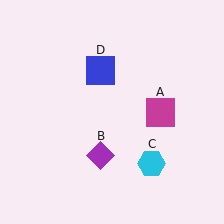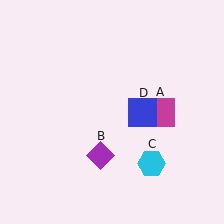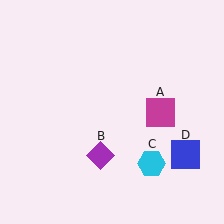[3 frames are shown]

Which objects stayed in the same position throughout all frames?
Magenta square (object A) and purple diamond (object B) and cyan hexagon (object C) remained stationary.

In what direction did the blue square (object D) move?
The blue square (object D) moved down and to the right.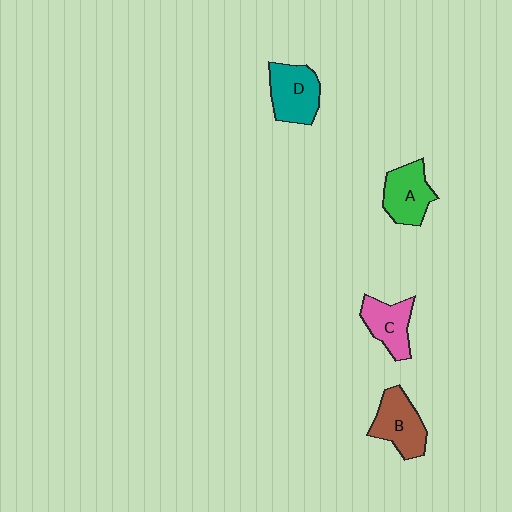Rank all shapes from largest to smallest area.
From largest to smallest: D (teal), B (brown), A (green), C (pink).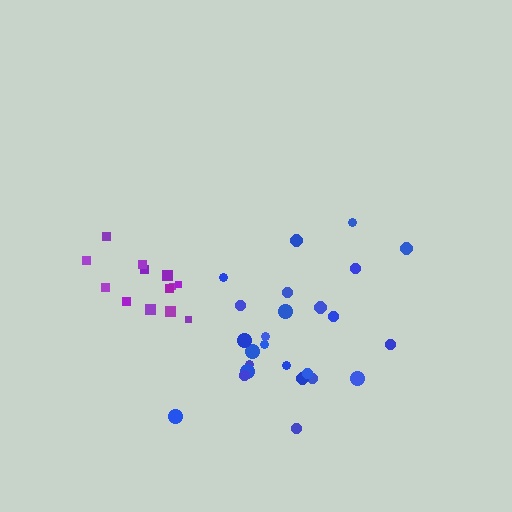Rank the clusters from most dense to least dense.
purple, blue.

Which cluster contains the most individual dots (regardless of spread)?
Blue (25).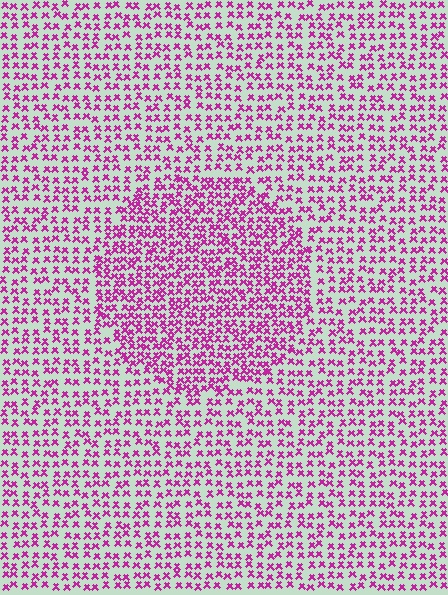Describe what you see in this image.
The image contains small magenta elements arranged at two different densities. A circle-shaped region is visible where the elements are more densely packed than the surrounding area.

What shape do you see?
I see a circle.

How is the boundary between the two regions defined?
The boundary is defined by a change in element density (approximately 1.6x ratio). All elements are the same color, size, and shape.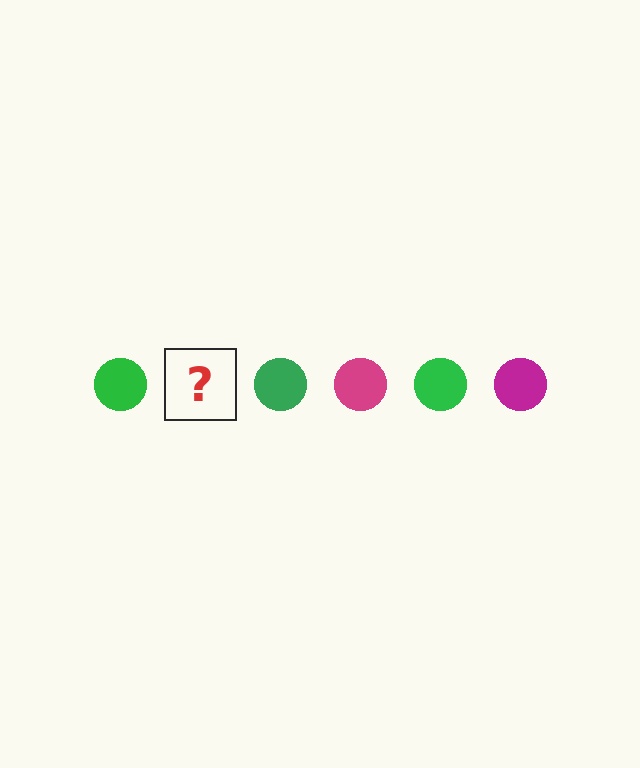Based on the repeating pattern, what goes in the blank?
The blank should be a magenta circle.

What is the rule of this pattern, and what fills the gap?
The rule is that the pattern cycles through green, magenta circles. The gap should be filled with a magenta circle.